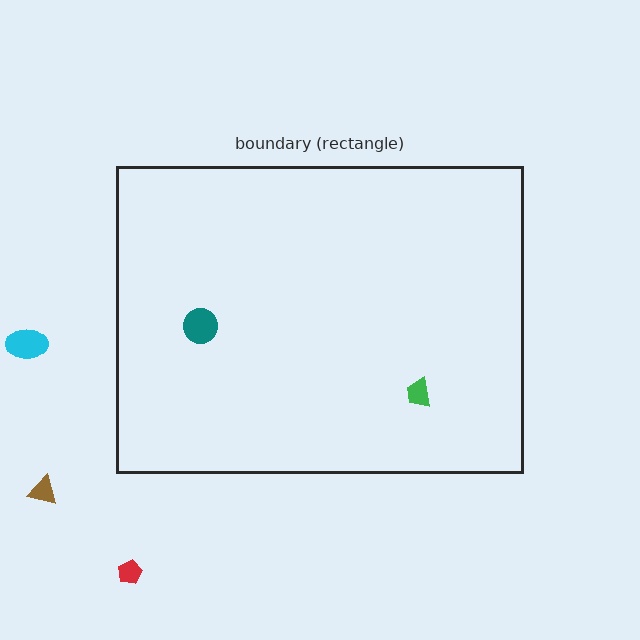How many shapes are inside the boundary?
2 inside, 3 outside.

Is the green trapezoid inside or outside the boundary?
Inside.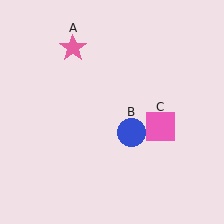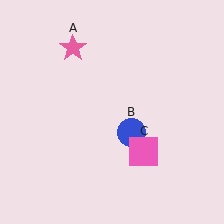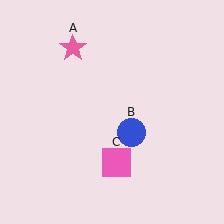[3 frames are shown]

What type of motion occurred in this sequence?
The pink square (object C) rotated clockwise around the center of the scene.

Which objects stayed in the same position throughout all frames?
Pink star (object A) and blue circle (object B) remained stationary.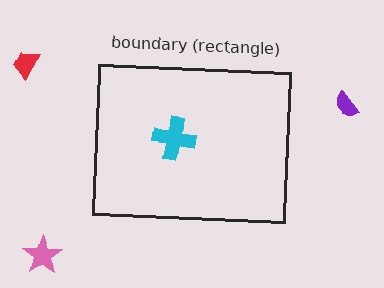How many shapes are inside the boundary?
1 inside, 3 outside.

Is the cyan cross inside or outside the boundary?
Inside.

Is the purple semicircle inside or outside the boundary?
Outside.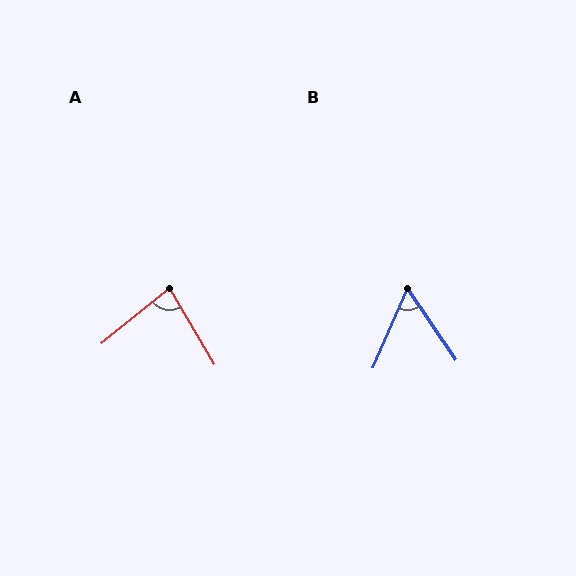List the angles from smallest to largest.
B (58°), A (81°).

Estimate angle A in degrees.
Approximately 81 degrees.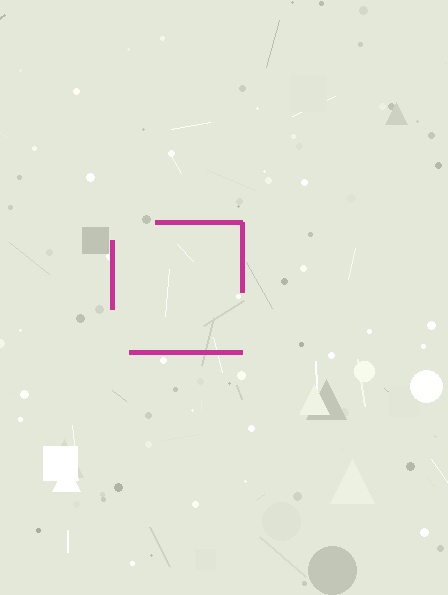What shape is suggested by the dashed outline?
The dashed outline suggests a square.